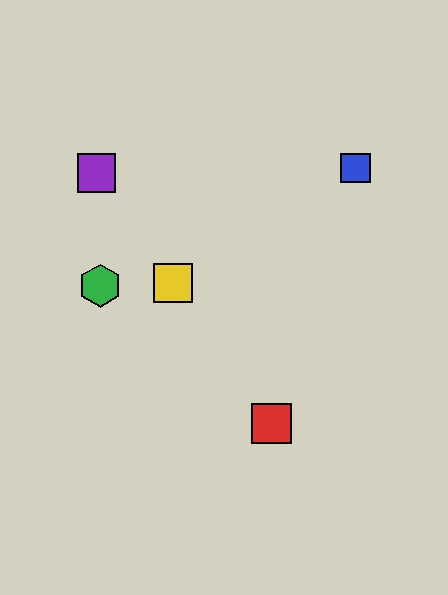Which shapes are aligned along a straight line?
The red square, the yellow square, the purple square are aligned along a straight line.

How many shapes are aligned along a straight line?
3 shapes (the red square, the yellow square, the purple square) are aligned along a straight line.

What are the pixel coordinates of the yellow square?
The yellow square is at (173, 283).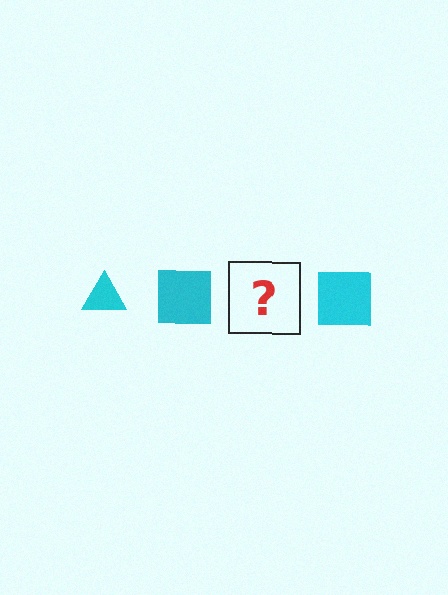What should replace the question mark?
The question mark should be replaced with a cyan triangle.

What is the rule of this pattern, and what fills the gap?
The rule is that the pattern cycles through triangle, square shapes in cyan. The gap should be filled with a cyan triangle.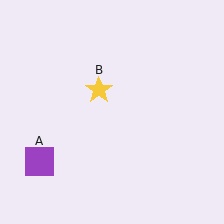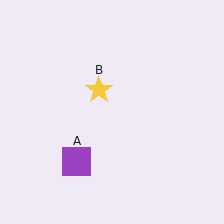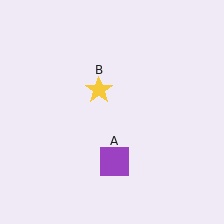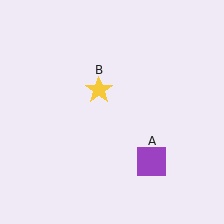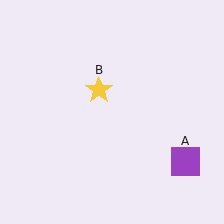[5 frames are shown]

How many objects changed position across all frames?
1 object changed position: purple square (object A).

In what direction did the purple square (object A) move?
The purple square (object A) moved right.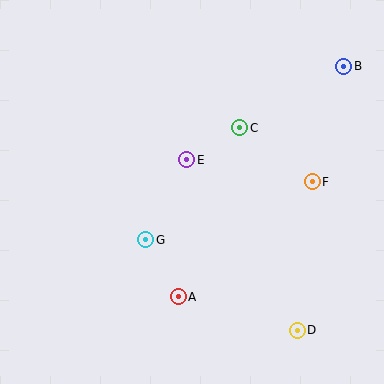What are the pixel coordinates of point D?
Point D is at (297, 330).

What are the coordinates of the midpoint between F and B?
The midpoint between F and B is at (328, 124).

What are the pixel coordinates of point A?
Point A is at (178, 297).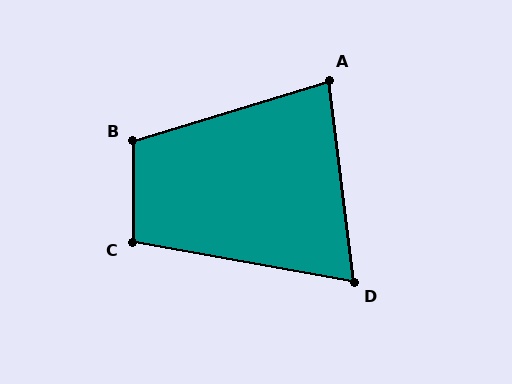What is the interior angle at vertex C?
Approximately 100 degrees (obtuse).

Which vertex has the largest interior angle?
B, at approximately 107 degrees.